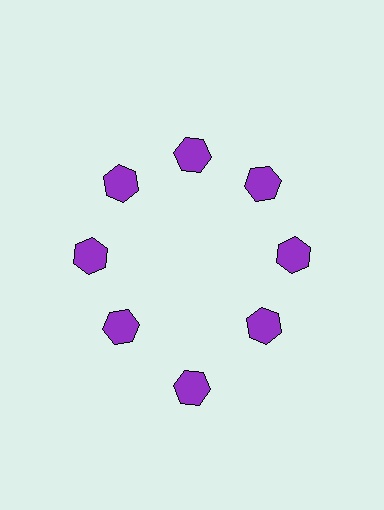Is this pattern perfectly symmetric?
No. The 8 purple hexagons are arranged in a ring, but one element near the 6 o'clock position is pushed outward from the center, breaking the 8-fold rotational symmetry.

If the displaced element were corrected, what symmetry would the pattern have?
It would have 8-fold rotational symmetry — the pattern would map onto itself every 45 degrees.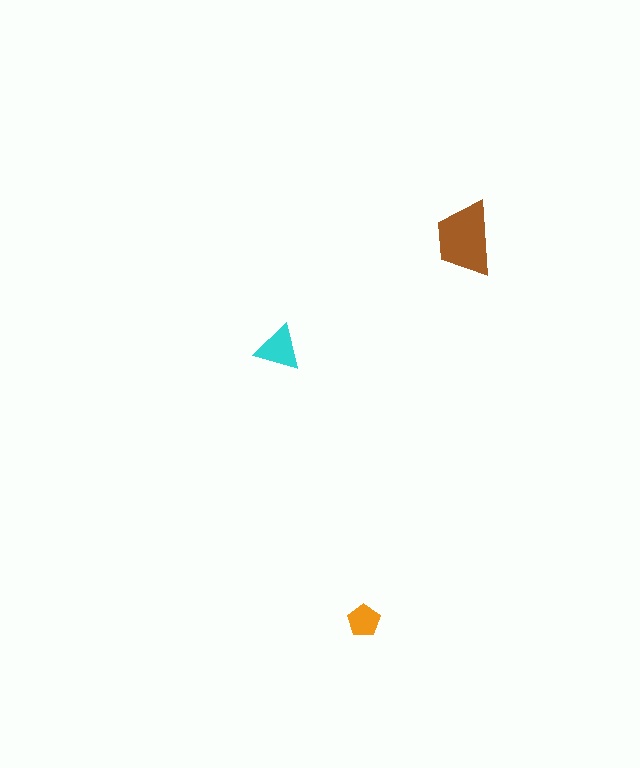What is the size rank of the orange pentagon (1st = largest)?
3rd.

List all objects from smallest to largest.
The orange pentagon, the cyan triangle, the brown trapezoid.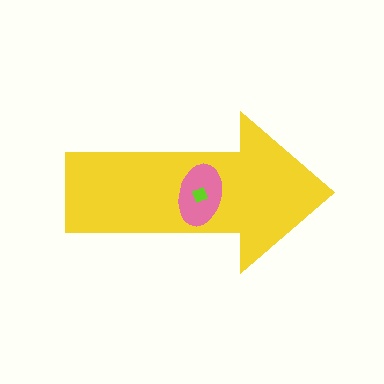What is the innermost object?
The lime diamond.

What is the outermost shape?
The yellow arrow.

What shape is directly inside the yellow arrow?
The pink ellipse.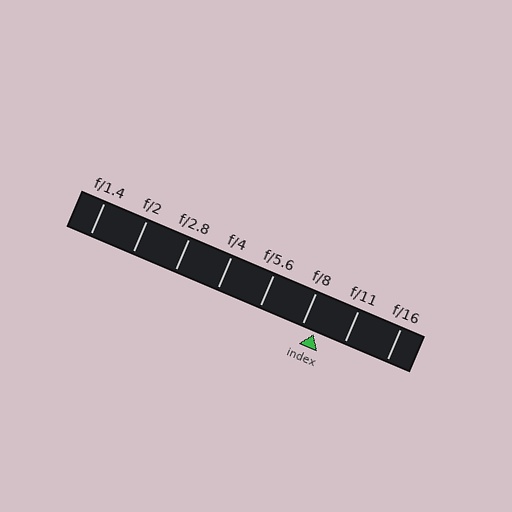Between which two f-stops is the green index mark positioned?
The index mark is between f/8 and f/11.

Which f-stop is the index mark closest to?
The index mark is closest to f/8.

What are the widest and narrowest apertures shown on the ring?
The widest aperture shown is f/1.4 and the narrowest is f/16.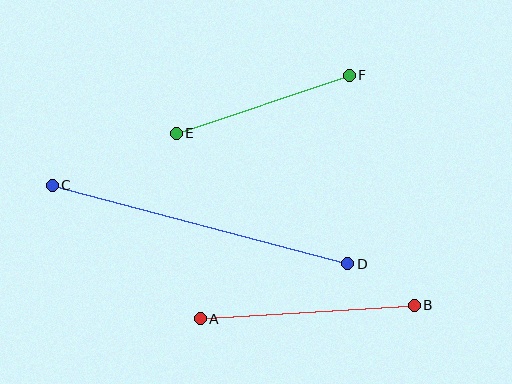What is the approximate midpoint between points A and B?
The midpoint is at approximately (307, 312) pixels.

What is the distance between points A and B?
The distance is approximately 214 pixels.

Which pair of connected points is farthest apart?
Points C and D are farthest apart.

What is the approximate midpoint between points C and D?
The midpoint is at approximately (200, 224) pixels.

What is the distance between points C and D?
The distance is approximately 306 pixels.